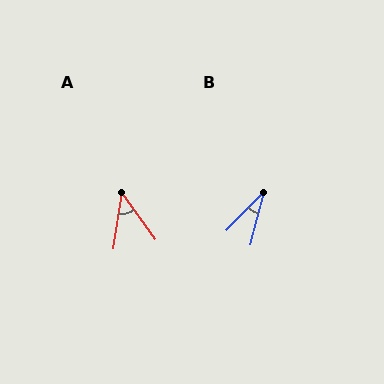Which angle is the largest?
A, at approximately 44 degrees.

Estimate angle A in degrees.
Approximately 44 degrees.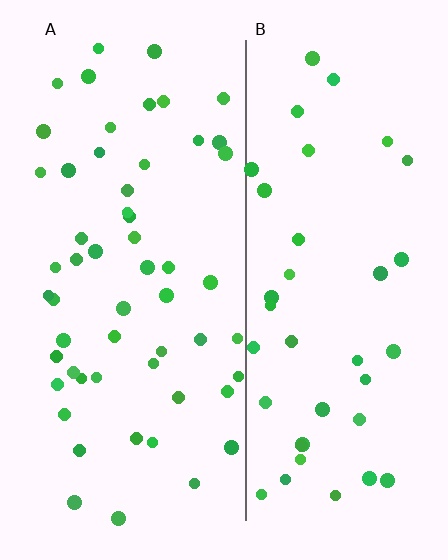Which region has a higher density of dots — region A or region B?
A (the left).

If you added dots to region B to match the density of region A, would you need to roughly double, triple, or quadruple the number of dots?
Approximately double.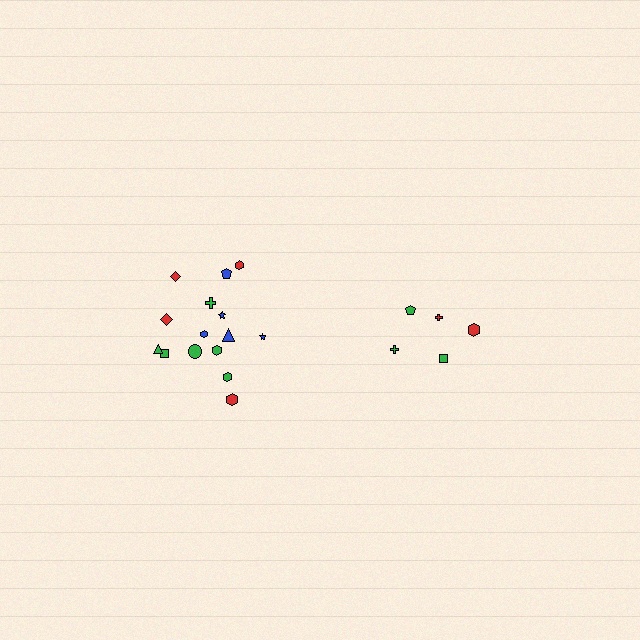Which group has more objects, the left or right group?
The left group.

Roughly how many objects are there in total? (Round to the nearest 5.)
Roughly 20 objects in total.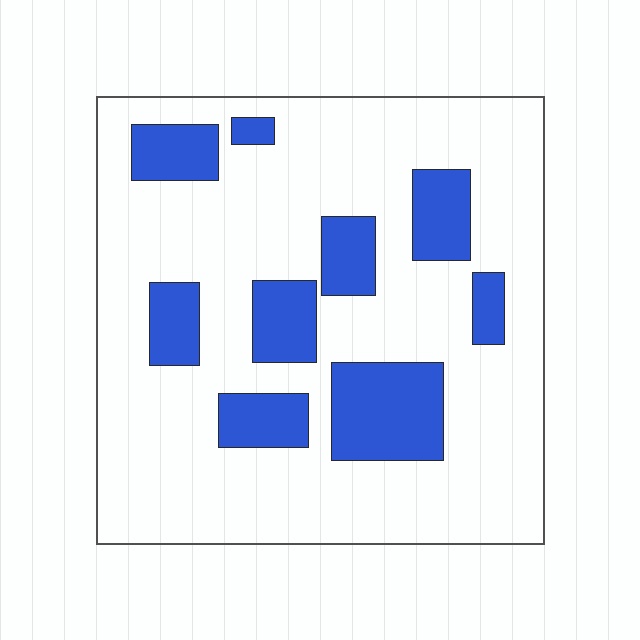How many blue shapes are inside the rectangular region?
9.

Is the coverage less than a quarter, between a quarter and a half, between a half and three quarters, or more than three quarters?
Less than a quarter.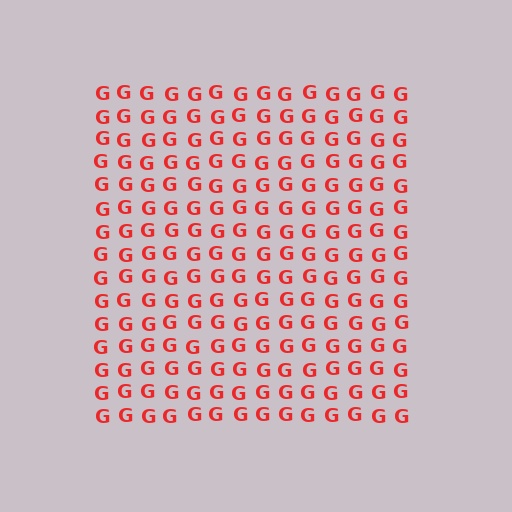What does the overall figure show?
The overall figure shows a square.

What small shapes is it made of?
It is made of small letter G's.